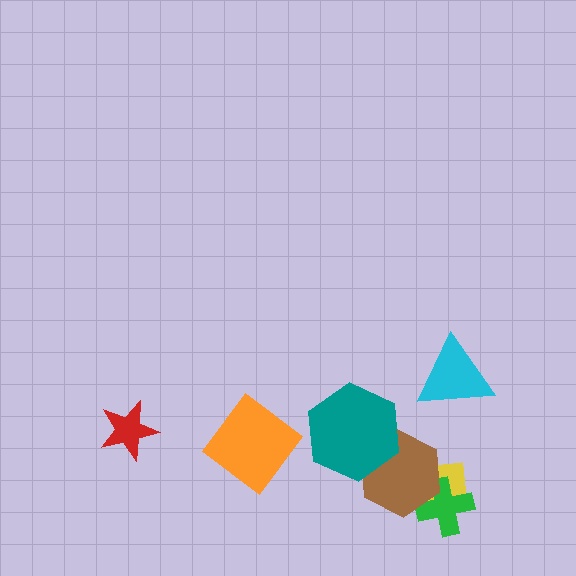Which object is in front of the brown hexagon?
The teal hexagon is in front of the brown hexagon.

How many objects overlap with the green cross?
2 objects overlap with the green cross.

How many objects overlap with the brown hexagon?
3 objects overlap with the brown hexagon.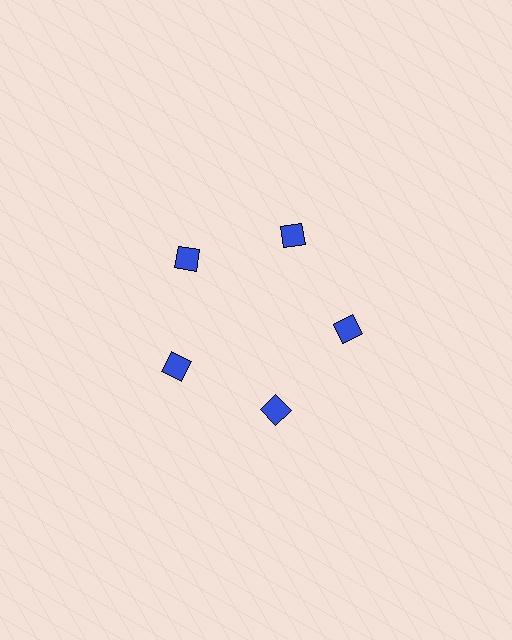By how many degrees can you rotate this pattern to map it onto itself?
The pattern maps onto itself every 72 degrees of rotation.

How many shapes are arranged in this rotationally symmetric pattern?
There are 5 shapes, arranged in 5 groups of 1.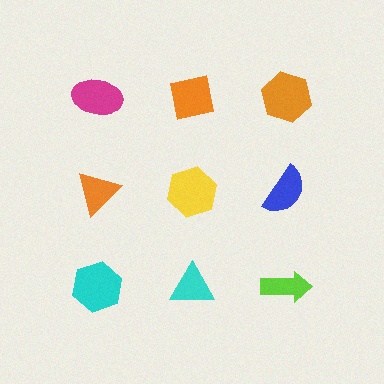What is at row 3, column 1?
A cyan hexagon.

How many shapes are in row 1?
3 shapes.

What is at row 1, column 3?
An orange hexagon.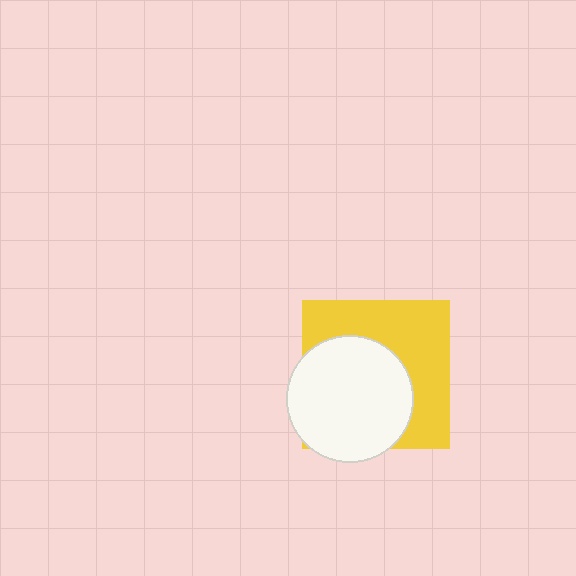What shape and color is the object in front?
The object in front is a white circle.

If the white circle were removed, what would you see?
You would see the complete yellow square.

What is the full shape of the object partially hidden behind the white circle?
The partially hidden object is a yellow square.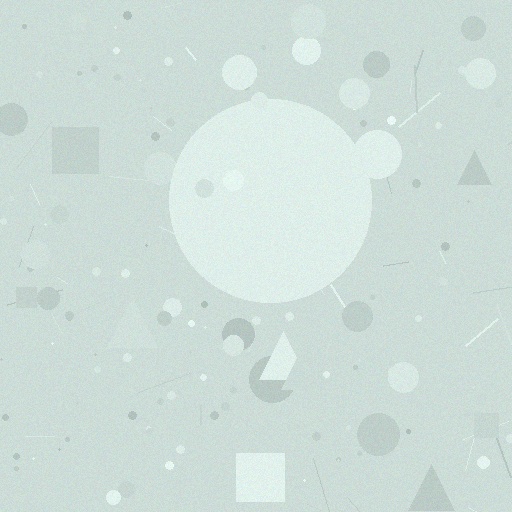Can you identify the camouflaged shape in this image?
The camouflaged shape is a circle.